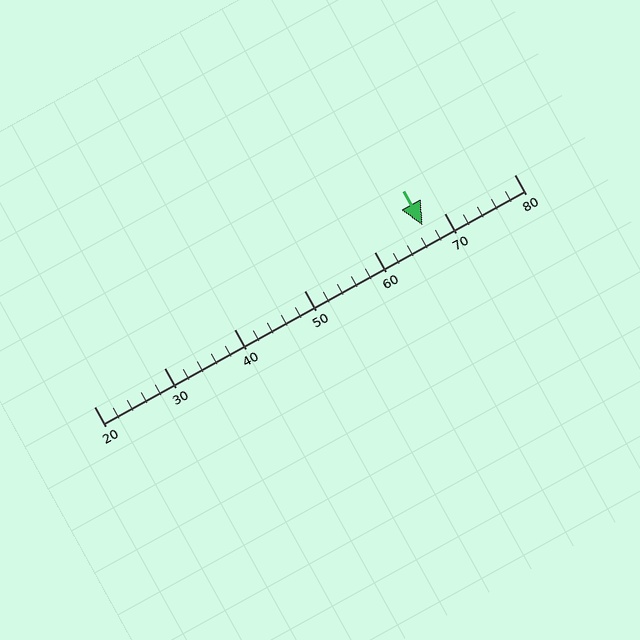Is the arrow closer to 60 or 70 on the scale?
The arrow is closer to 70.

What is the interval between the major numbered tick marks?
The major tick marks are spaced 10 units apart.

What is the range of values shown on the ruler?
The ruler shows values from 20 to 80.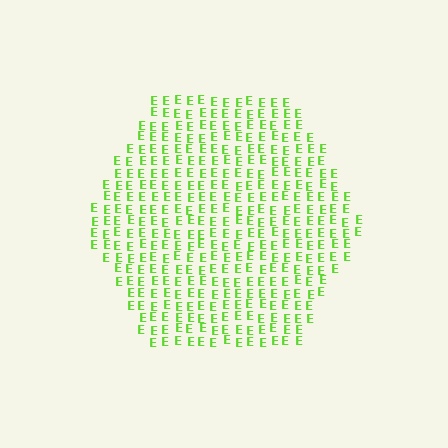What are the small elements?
The small elements are letter E's.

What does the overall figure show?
The overall figure shows a hexagon.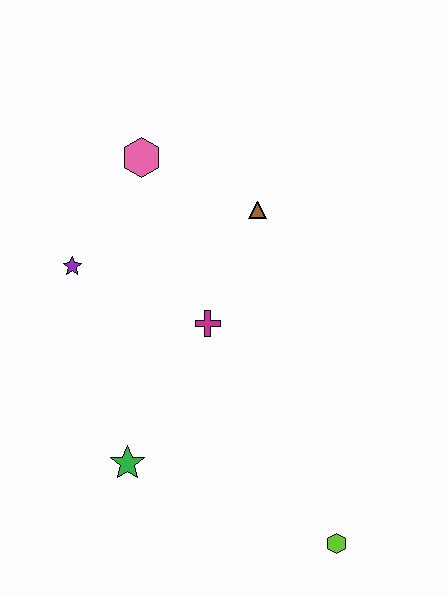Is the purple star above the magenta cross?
Yes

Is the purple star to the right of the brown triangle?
No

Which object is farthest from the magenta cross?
The lime hexagon is farthest from the magenta cross.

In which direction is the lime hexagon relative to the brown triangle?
The lime hexagon is below the brown triangle.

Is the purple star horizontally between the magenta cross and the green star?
No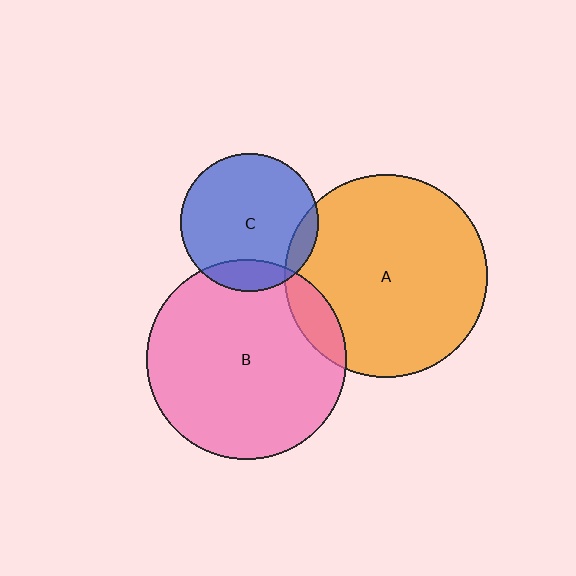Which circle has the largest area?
Circle A (orange).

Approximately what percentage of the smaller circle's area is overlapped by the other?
Approximately 15%.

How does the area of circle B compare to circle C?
Approximately 2.1 times.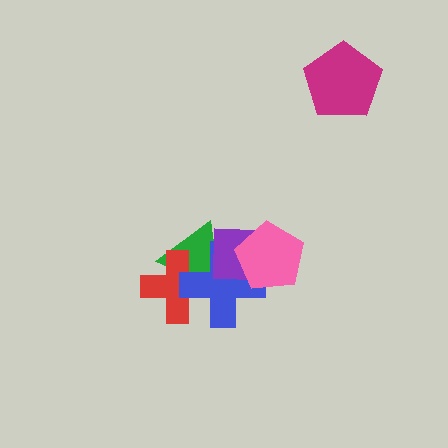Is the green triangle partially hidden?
Yes, it is partially covered by another shape.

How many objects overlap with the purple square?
3 objects overlap with the purple square.